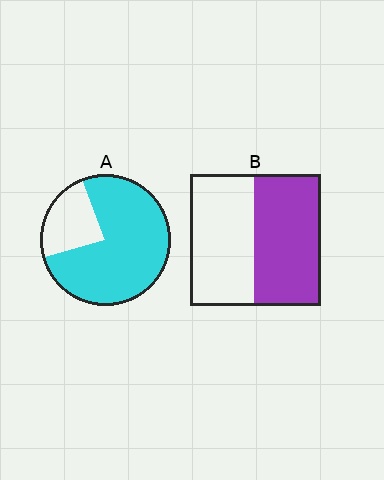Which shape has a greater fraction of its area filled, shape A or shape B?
Shape A.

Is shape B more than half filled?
Roughly half.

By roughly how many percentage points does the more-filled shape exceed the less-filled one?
By roughly 25 percentage points (A over B).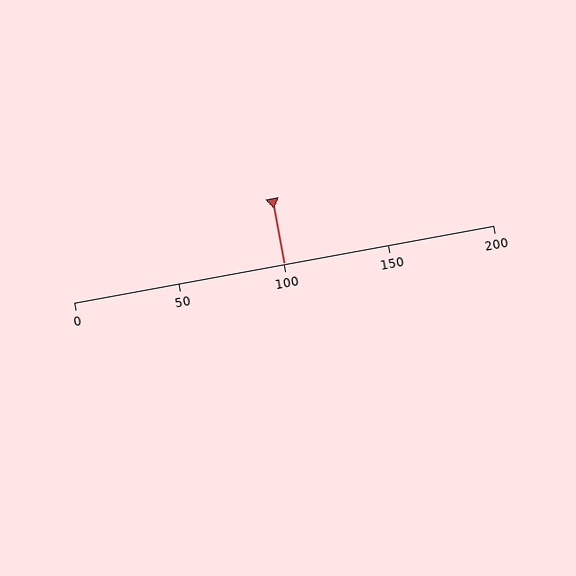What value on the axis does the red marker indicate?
The marker indicates approximately 100.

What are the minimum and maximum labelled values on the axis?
The axis runs from 0 to 200.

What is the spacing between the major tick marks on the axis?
The major ticks are spaced 50 apart.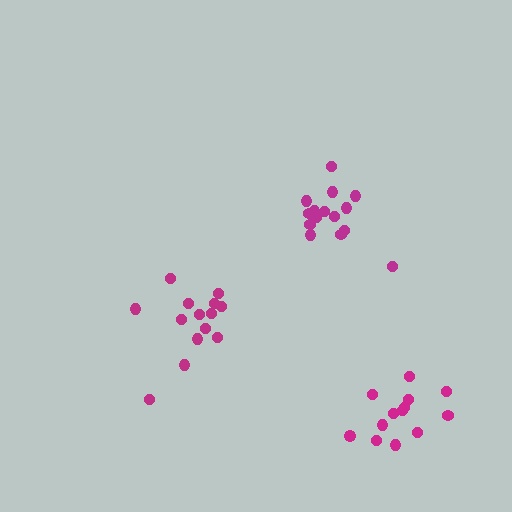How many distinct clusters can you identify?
There are 3 distinct clusters.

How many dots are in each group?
Group 1: 15 dots, Group 2: 14 dots, Group 3: 13 dots (42 total).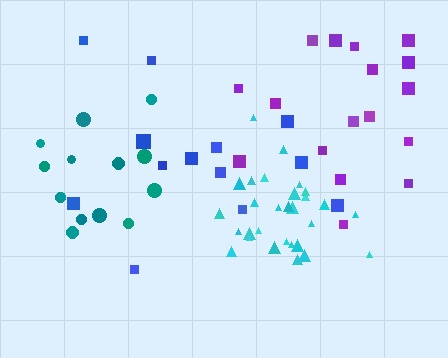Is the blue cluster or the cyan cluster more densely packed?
Cyan.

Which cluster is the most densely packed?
Cyan.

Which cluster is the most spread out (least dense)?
Blue.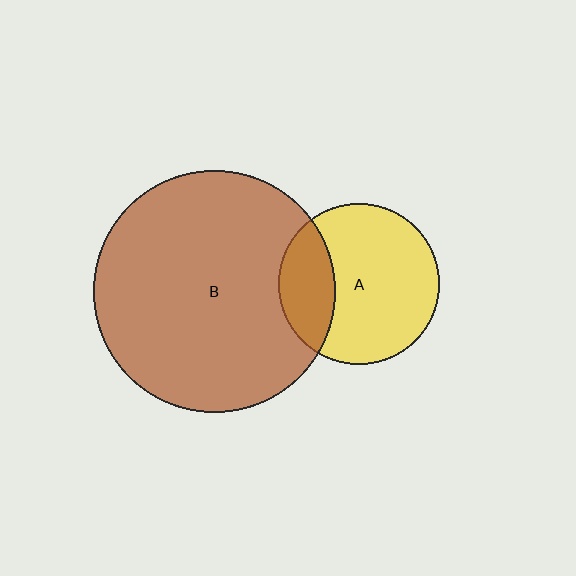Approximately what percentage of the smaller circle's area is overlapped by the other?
Approximately 25%.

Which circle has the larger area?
Circle B (brown).